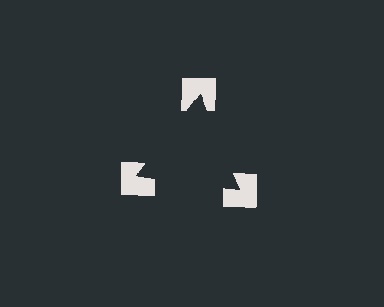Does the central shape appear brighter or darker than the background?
It typically appears slightly darker than the background, even though no actual brightness change is drawn.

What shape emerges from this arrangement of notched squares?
An illusory triangle — its edges are inferred from the aligned wedge cuts in the notched squares, not physically drawn.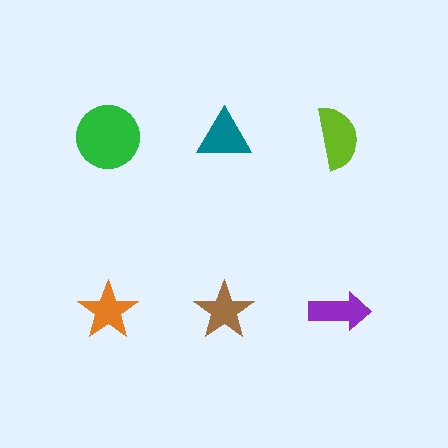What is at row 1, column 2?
A teal triangle.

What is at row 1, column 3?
A lime semicircle.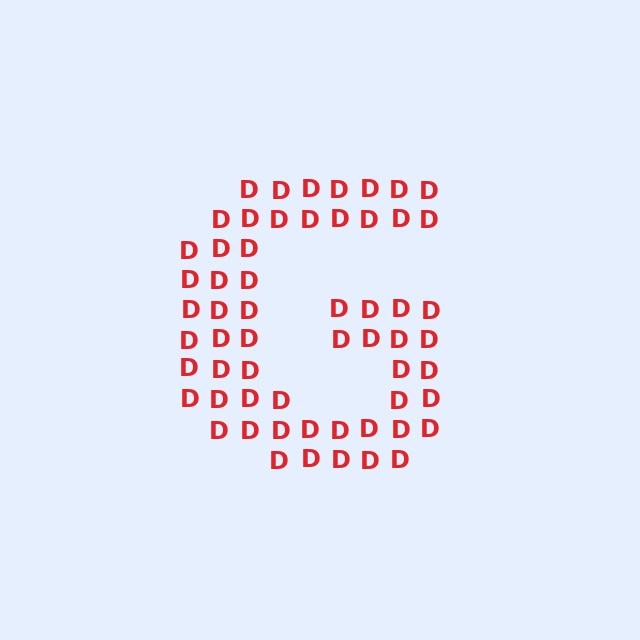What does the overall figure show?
The overall figure shows the letter G.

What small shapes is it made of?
It is made of small letter D's.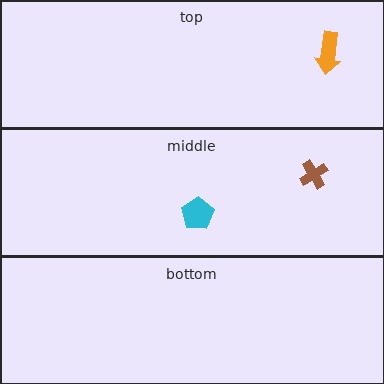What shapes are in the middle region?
The cyan pentagon, the brown cross.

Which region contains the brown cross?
The middle region.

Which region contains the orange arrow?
The top region.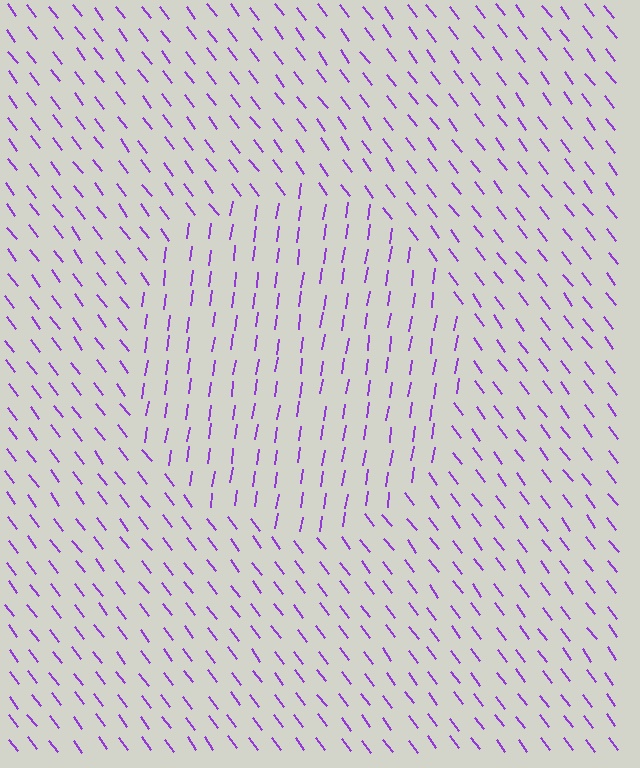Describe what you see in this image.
The image is filled with small purple line segments. A circle region in the image has lines oriented differently from the surrounding lines, creating a visible texture boundary.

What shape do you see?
I see a circle.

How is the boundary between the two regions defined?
The boundary is defined purely by a change in line orientation (approximately 45 degrees difference). All lines are the same color and thickness.